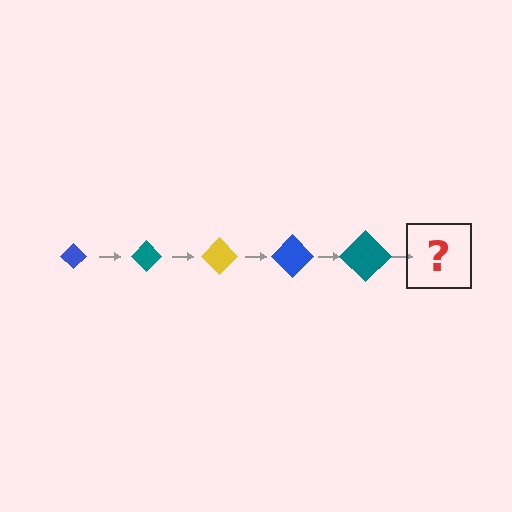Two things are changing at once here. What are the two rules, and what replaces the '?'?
The two rules are that the diamond grows larger each step and the color cycles through blue, teal, and yellow. The '?' should be a yellow diamond, larger than the previous one.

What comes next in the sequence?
The next element should be a yellow diamond, larger than the previous one.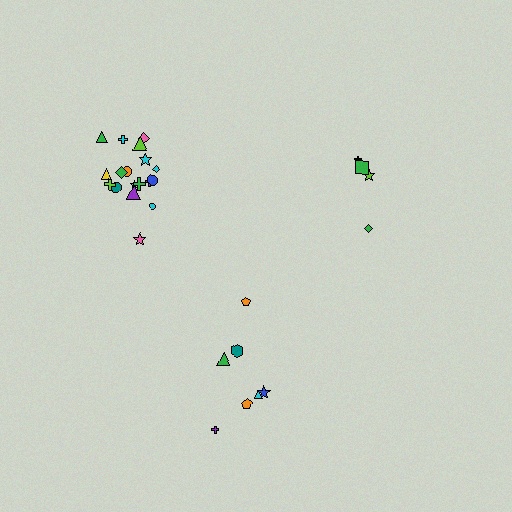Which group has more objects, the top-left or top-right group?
The top-left group.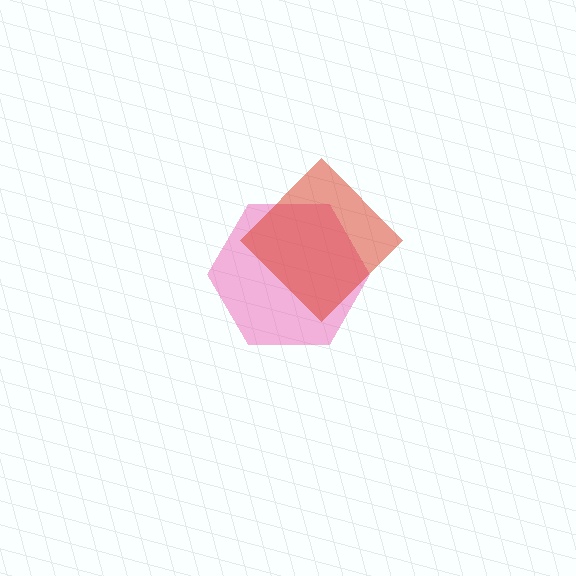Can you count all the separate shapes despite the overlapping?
Yes, there are 2 separate shapes.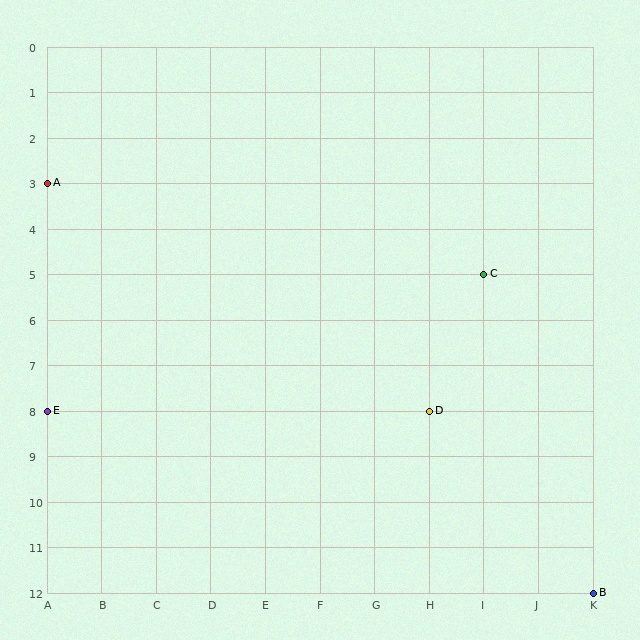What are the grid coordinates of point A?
Point A is at grid coordinates (A, 3).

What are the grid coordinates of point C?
Point C is at grid coordinates (I, 5).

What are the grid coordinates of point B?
Point B is at grid coordinates (K, 12).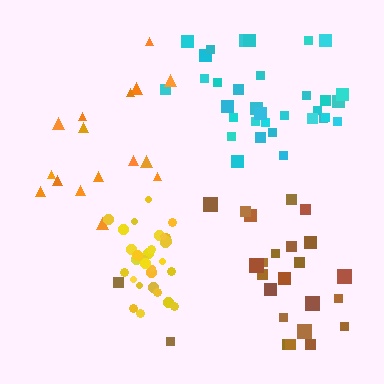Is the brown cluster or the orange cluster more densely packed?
Brown.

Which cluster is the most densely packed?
Yellow.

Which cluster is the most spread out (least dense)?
Orange.